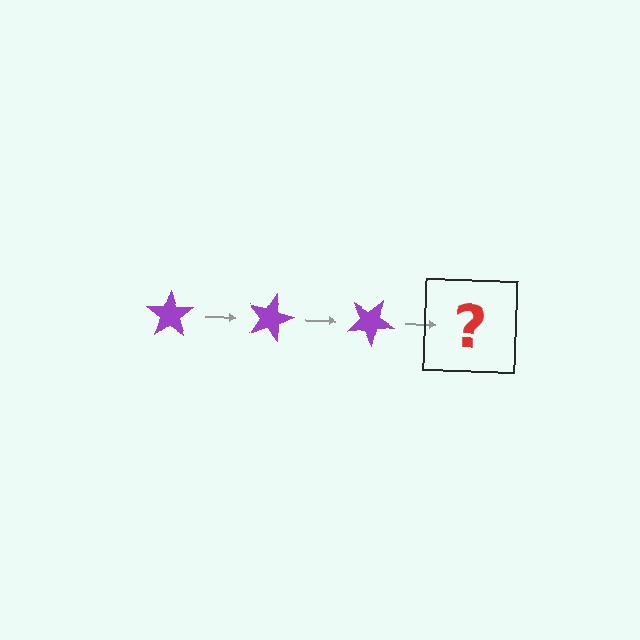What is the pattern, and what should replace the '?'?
The pattern is that the star rotates 15 degrees each step. The '?' should be a purple star rotated 45 degrees.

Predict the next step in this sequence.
The next step is a purple star rotated 45 degrees.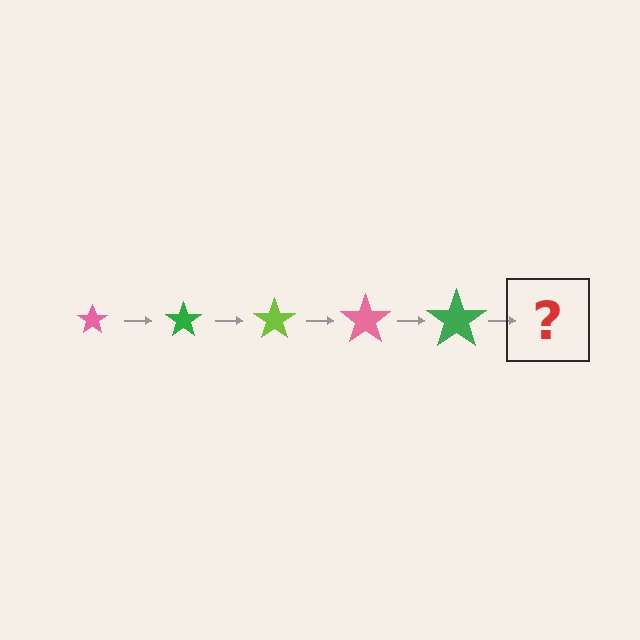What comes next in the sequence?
The next element should be a lime star, larger than the previous one.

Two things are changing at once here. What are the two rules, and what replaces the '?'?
The two rules are that the star grows larger each step and the color cycles through pink, green, and lime. The '?' should be a lime star, larger than the previous one.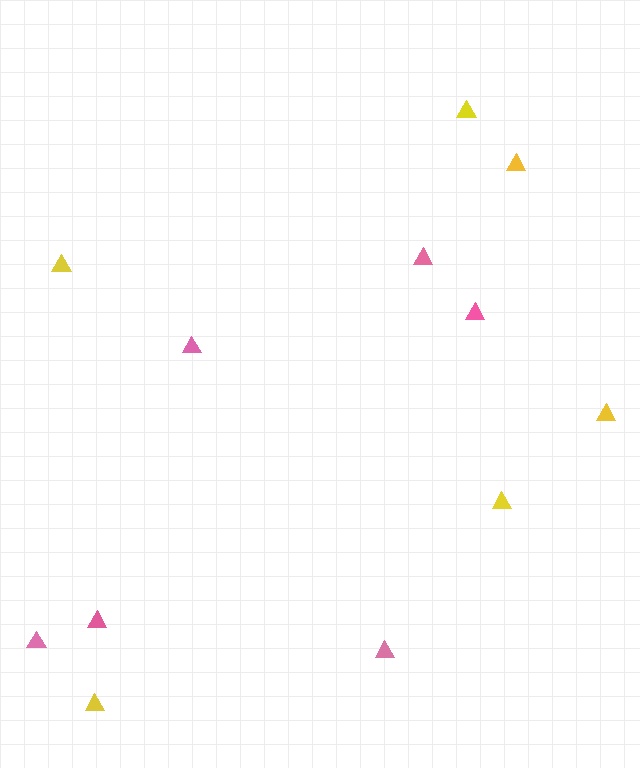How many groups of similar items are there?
There are 2 groups: one group of pink triangles (6) and one group of yellow triangles (6).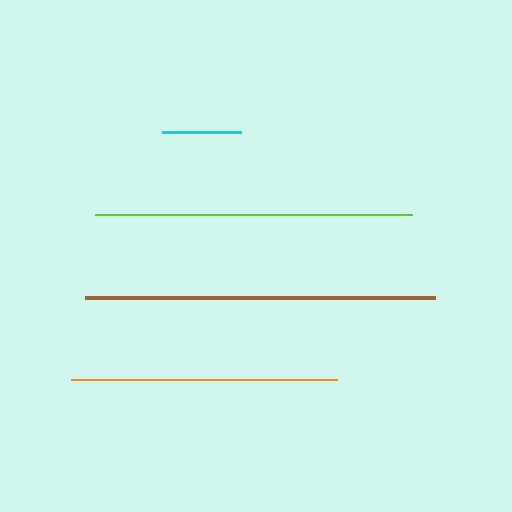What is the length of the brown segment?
The brown segment is approximately 350 pixels long.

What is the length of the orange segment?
The orange segment is approximately 266 pixels long.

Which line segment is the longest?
The brown line is the longest at approximately 350 pixels.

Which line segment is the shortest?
The cyan line is the shortest at approximately 79 pixels.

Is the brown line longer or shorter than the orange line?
The brown line is longer than the orange line.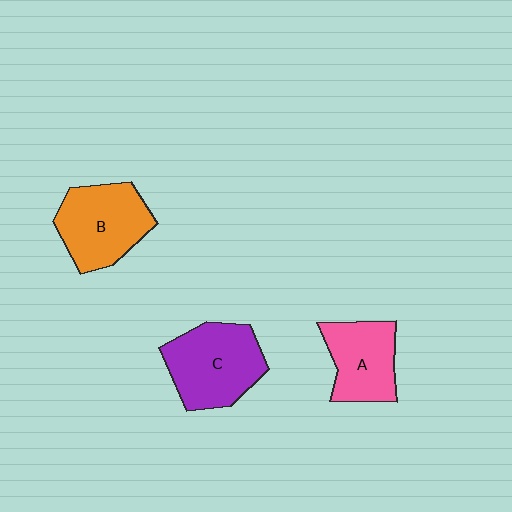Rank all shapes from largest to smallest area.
From largest to smallest: C (purple), B (orange), A (pink).